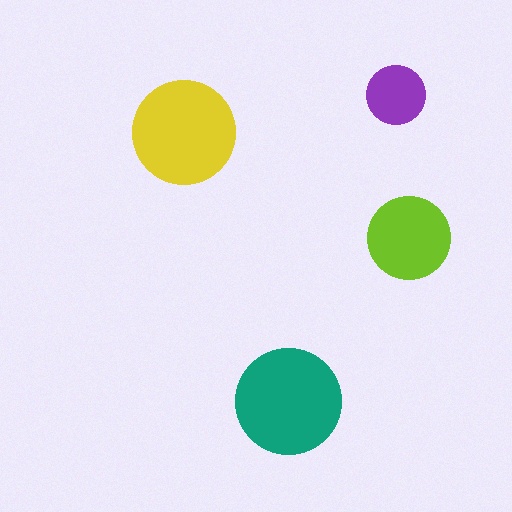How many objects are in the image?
There are 4 objects in the image.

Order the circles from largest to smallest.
the teal one, the yellow one, the lime one, the purple one.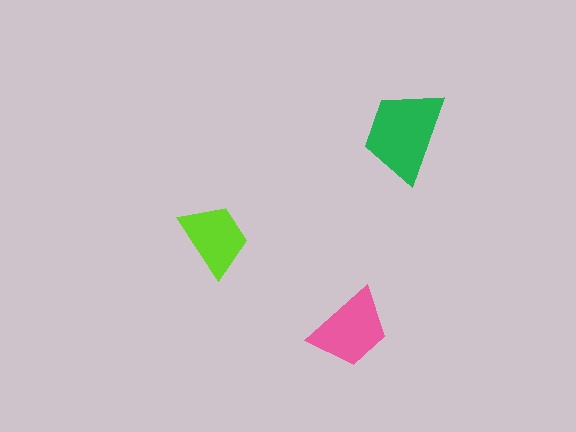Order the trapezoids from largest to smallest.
the green one, the pink one, the lime one.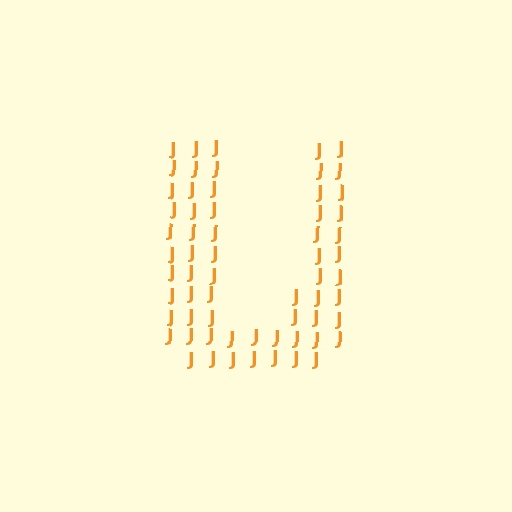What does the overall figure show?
The overall figure shows the letter U.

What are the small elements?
The small elements are letter J's.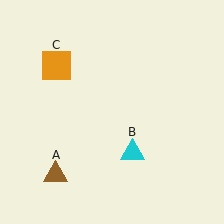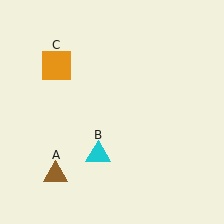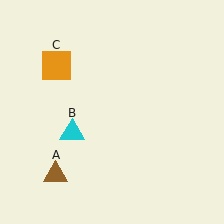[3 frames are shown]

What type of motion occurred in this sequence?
The cyan triangle (object B) rotated clockwise around the center of the scene.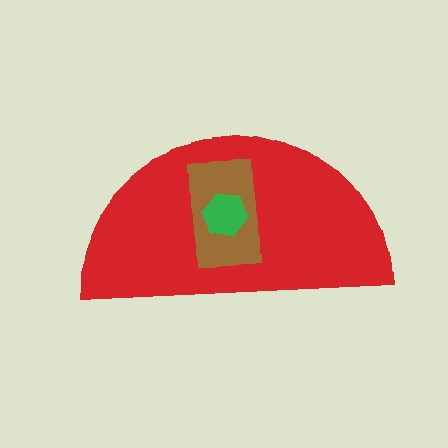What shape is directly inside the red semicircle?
The brown rectangle.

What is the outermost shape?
The red semicircle.